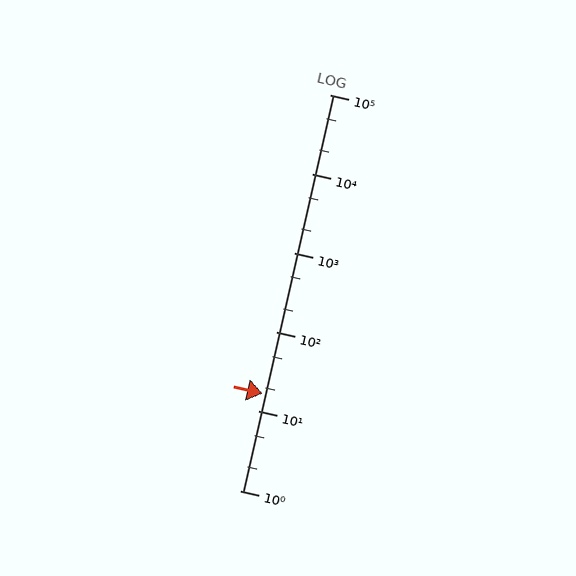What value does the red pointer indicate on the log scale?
The pointer indicates approximately 17.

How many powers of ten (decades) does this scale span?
The scale spans 5 decades, from 1 to 100000.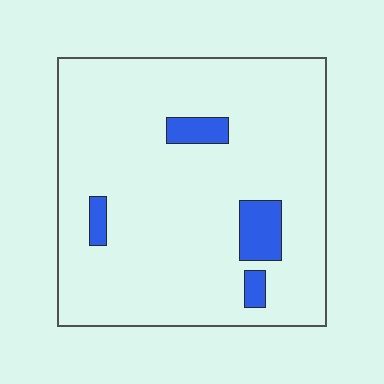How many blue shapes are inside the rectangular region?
4.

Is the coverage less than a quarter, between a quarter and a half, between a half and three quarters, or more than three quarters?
Less than a quarter.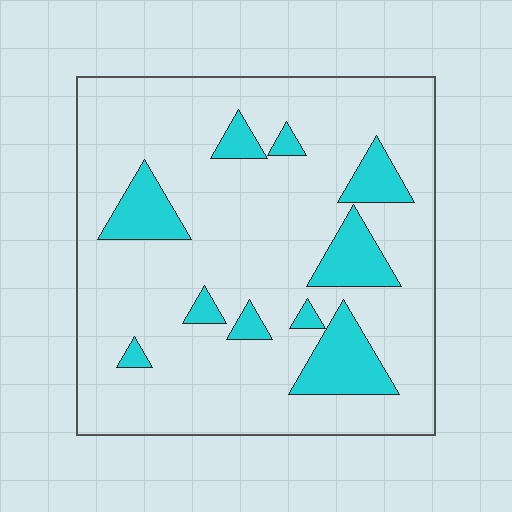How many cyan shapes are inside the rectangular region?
10.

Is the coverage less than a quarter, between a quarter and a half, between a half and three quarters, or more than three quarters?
Less than a quarter.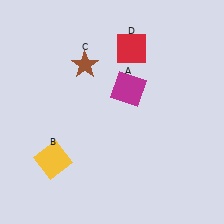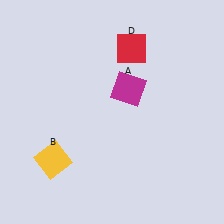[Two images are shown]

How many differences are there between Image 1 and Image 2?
There is 1 difference between the two images.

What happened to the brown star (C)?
The brown star (C) was removed in Image 2. It was in the top-left area of Image 1.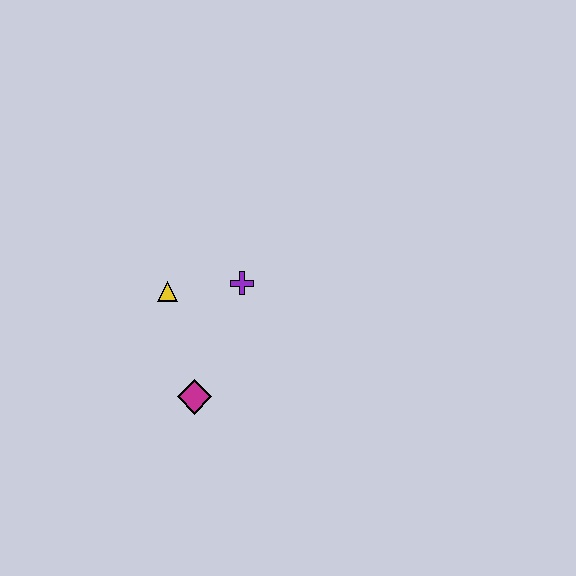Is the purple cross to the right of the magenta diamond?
Yes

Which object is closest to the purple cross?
The yellow triangle is closest to the purple cross.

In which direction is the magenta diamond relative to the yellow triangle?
The magenta diamond is below the yellow triangle.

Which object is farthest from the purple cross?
The magenta diamond is farthest from the purple cross.